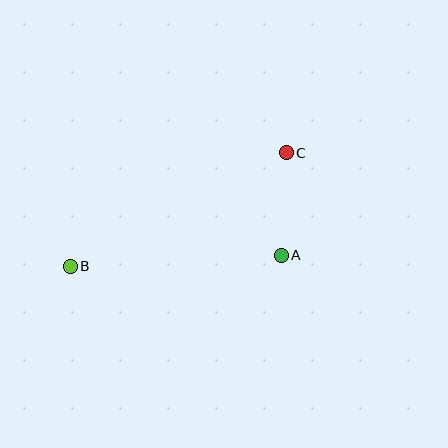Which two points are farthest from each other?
Points B and C are farthest from each other.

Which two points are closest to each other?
Points A and C are closest to each other.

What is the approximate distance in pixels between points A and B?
The distance between A and B is approximately 211 pixels.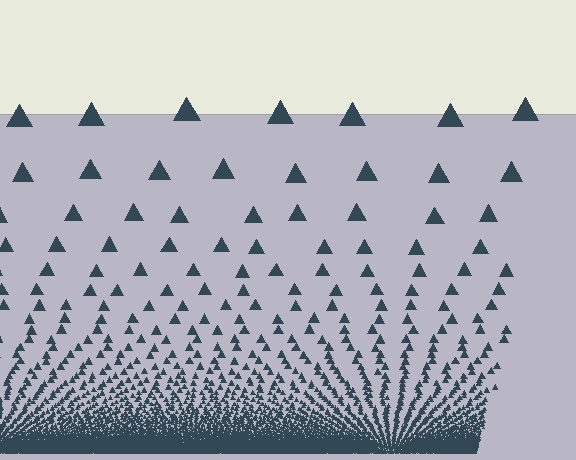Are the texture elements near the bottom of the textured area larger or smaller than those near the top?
Smaller. The gradient is inverted — elements near the bottom are smaller and denser.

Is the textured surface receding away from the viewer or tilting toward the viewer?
The surface appears to tilt toward the viewer. Texture elements get larger and sparser toward the top.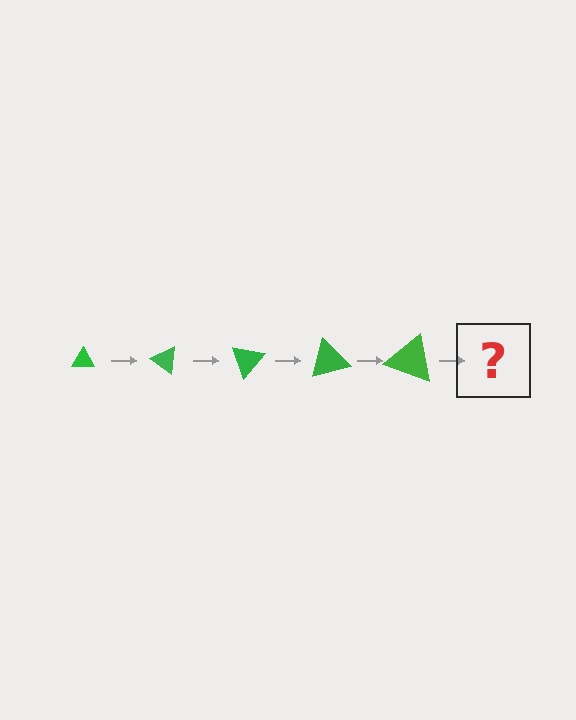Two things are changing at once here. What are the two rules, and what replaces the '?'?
The two rules are that the triangle grows larger each step and it rotates 35 degrees each step. The '?' should be a triangle, larger than the previous one and rotated 175 degrees from the start.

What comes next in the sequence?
The next element should be a triangle, larger than the previous one and rotated 175 degrees from the start.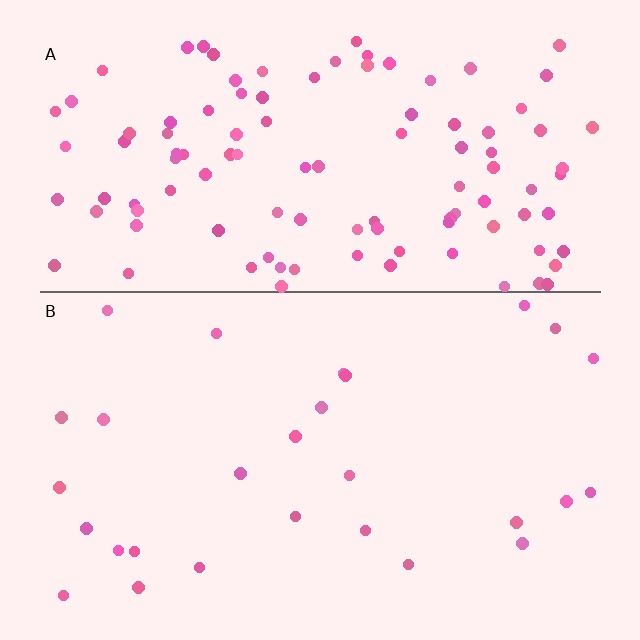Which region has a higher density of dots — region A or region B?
A (the top).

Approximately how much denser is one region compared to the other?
Approximately 4.0× — region A over region B.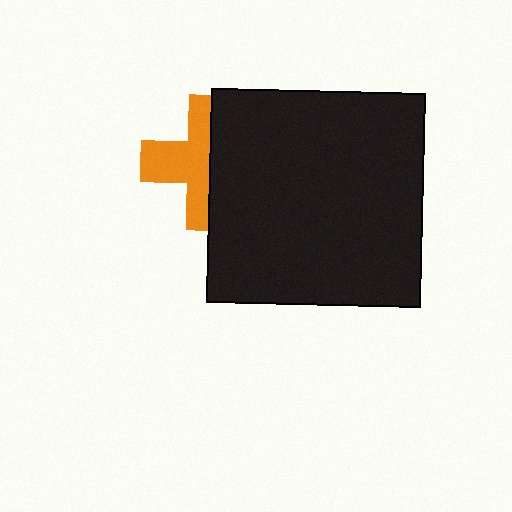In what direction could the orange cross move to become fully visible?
The orange cross could move left. That would shift it out from behind the black square entirely.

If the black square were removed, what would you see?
You would see the complete orange cross.